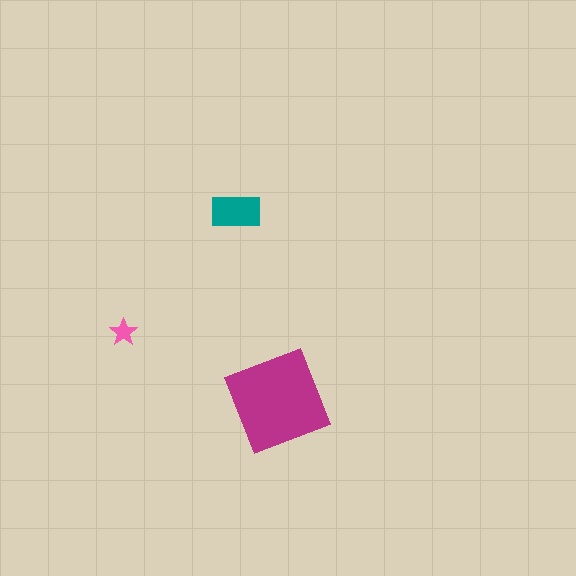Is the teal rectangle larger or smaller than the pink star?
Larger.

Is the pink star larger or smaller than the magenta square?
Smaller.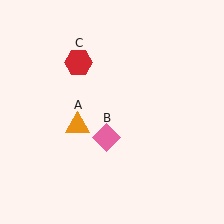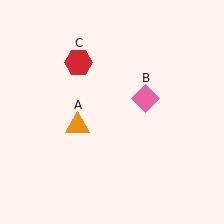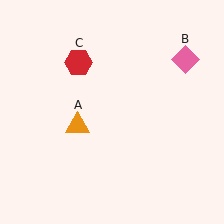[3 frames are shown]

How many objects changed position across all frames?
1 object changed position: pink diamond (object B).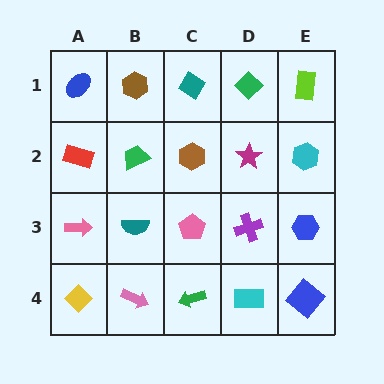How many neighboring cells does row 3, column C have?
4.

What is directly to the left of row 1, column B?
A blue ellipse.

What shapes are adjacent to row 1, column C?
A brown hexagon (row 2, column C), a brown hexagon (row 1, column B), a green diamond (row 1, column D).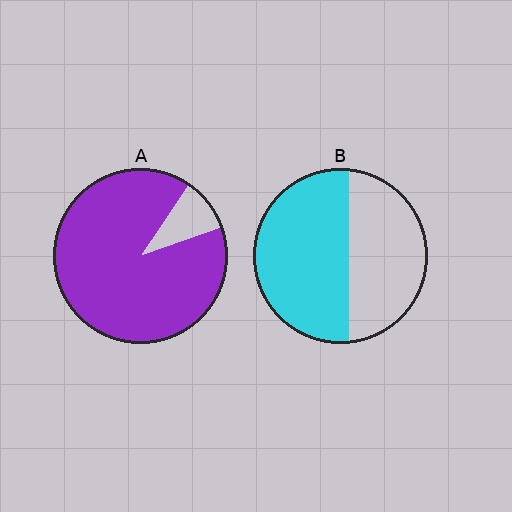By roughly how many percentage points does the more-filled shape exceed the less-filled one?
By roughly 35 percentage points (A over B).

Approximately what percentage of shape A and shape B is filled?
A is approximately 90% and B is approximately 55%.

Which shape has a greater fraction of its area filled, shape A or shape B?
Shape A.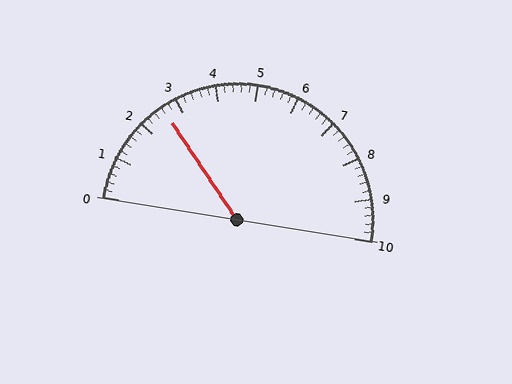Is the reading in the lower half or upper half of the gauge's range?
The reading is in the lower half of the range (0 to 10).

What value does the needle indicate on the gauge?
The needle indicates approximately 2.6.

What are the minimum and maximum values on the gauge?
The gauge ranges from 0 to 10.